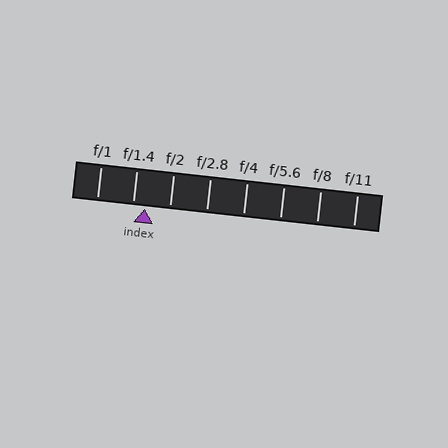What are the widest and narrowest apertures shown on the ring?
The widest aperture shown is f/1 and the narrowest is f/11.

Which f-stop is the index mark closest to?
The index mark is closest to f/1.4.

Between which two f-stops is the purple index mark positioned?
The index mark is between f/1.4 and f/2.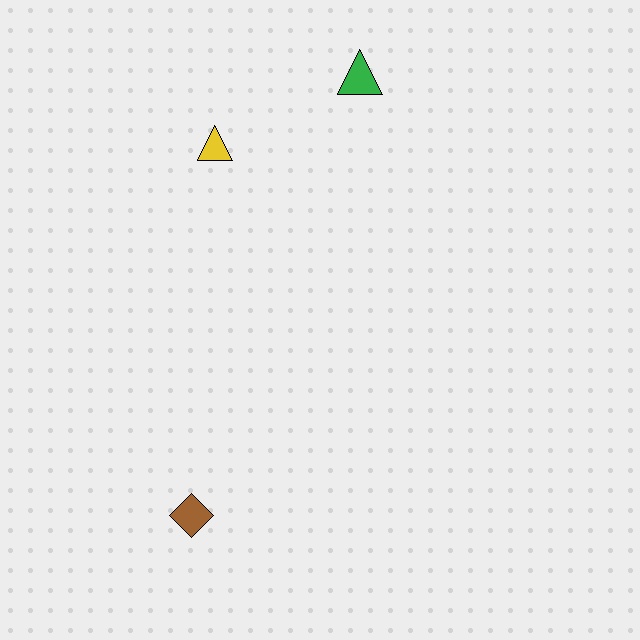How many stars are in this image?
There are no stars.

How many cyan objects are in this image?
There are no cyan objects.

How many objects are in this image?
There are 3 objects.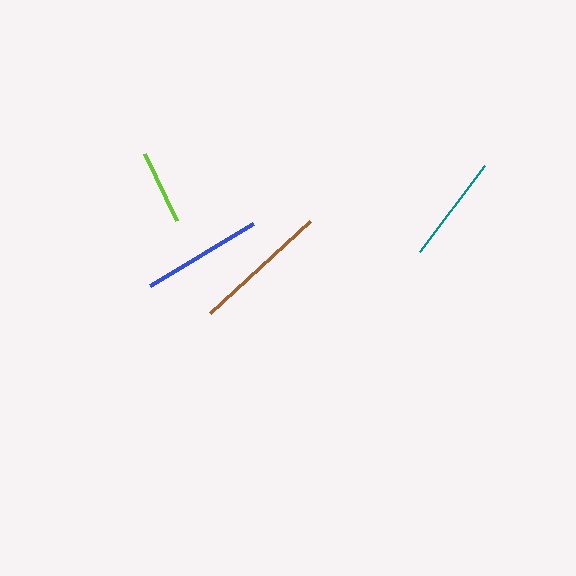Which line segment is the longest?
The brown line is the longest at approximately 135 pixels.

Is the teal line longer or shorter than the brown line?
The brown line is longer than the teal line.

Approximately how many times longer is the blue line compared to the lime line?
The blue line is approximately 1.6 times the length of the lime line.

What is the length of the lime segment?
The lime segment is approximately 74 pixels long.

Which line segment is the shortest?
The lime line is the shortest at approximately 74 pixels.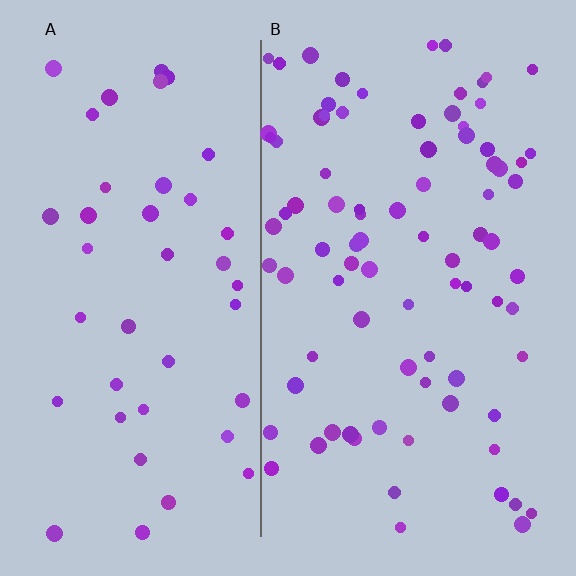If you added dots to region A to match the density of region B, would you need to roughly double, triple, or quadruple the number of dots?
Approximately double.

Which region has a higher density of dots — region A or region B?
B (the right).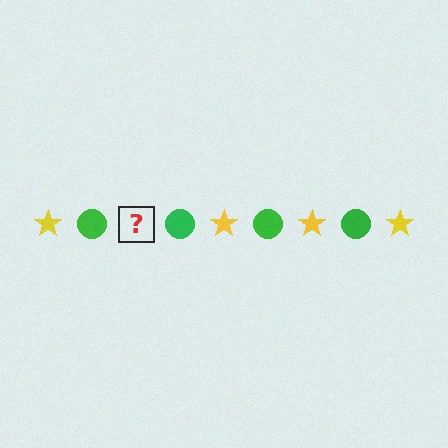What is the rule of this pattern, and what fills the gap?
The rule is that the pattern alternates between yellow star and green circle. The gap should be filled with a yellow star.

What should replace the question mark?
The question mark should be replaced with a yellow star.